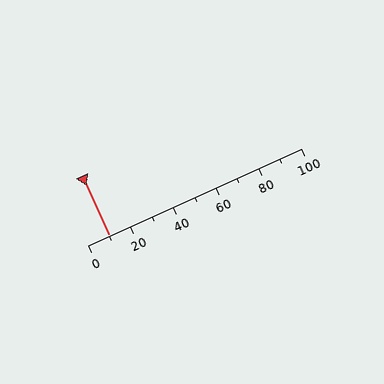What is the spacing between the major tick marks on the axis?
The major ticks are spaced 20 apart.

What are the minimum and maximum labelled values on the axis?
The axis runs from 0 to 100.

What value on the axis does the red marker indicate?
The marker indicates approximately 10.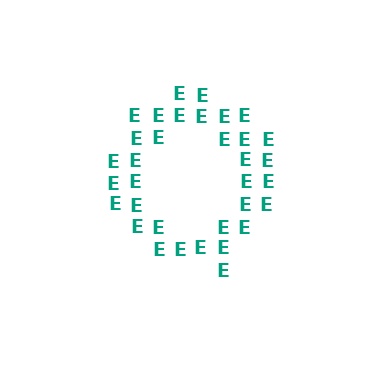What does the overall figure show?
The overall figure shows the letter Q.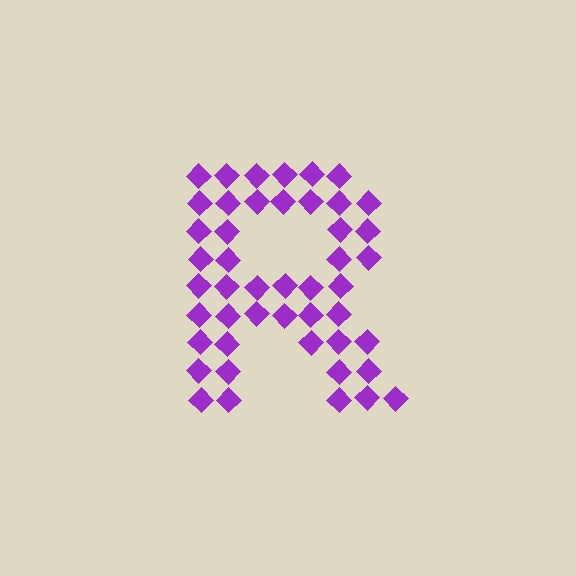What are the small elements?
The small elements are diamonds.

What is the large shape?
The large shape is the letter R.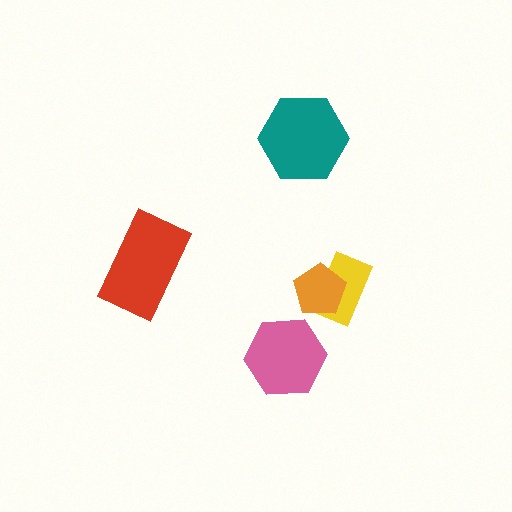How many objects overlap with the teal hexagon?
0 objects overlap with the teal hexagon.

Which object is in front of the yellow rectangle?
The orange pentagon is in front of the yellow rectangle.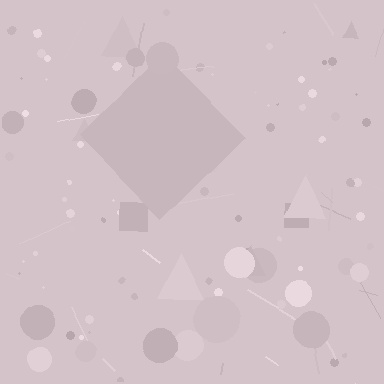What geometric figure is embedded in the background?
A diamond is embedded in the background.